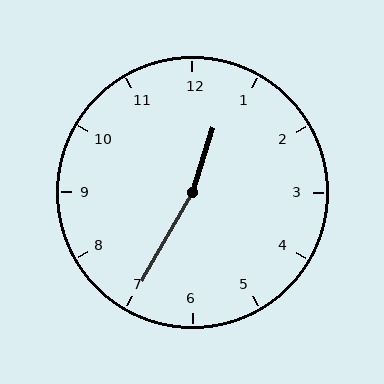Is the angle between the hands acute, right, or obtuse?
It is obtuse.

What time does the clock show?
12:35.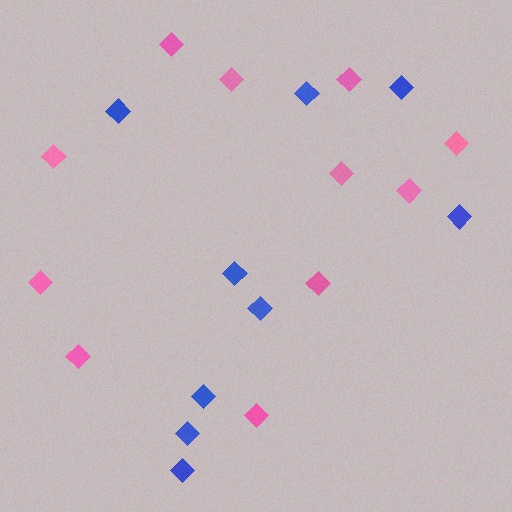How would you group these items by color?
There are 2 groups: one group of pink diamonds (11) and one group of blue diamonds (9).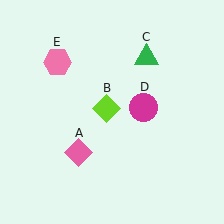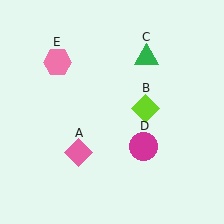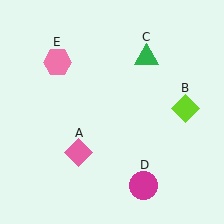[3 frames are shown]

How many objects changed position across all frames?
2 objects changed position: lime diamond (object B), magenta circle (object D).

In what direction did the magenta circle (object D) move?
The magenta circle (object D) moved down.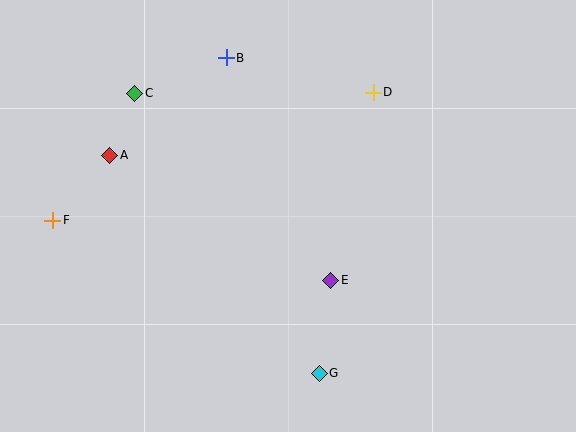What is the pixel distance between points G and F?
The distance between G and F is 307 pixels.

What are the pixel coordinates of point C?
Point C is at (135, 93).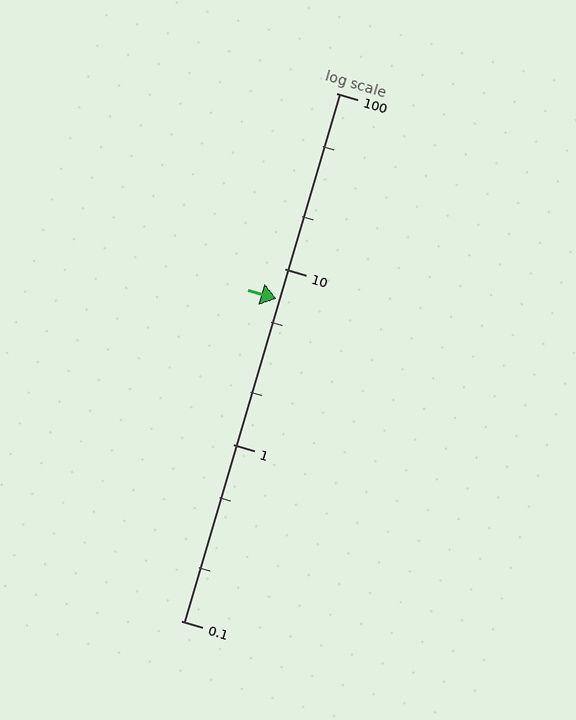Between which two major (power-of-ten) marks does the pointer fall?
The pointer is between 1 and 10.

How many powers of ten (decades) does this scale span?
The scale spans 3 decades, from 0.1 to 100.